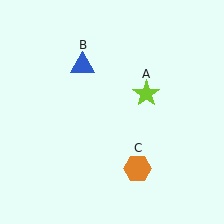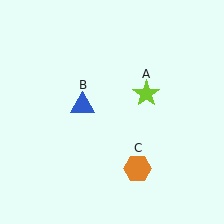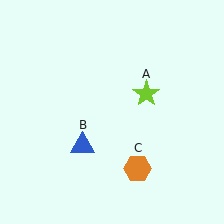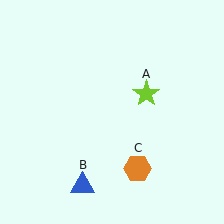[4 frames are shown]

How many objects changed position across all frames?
1 object changed position: blue triangle (object B).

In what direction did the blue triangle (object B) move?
The blue triangle (object B) moved down.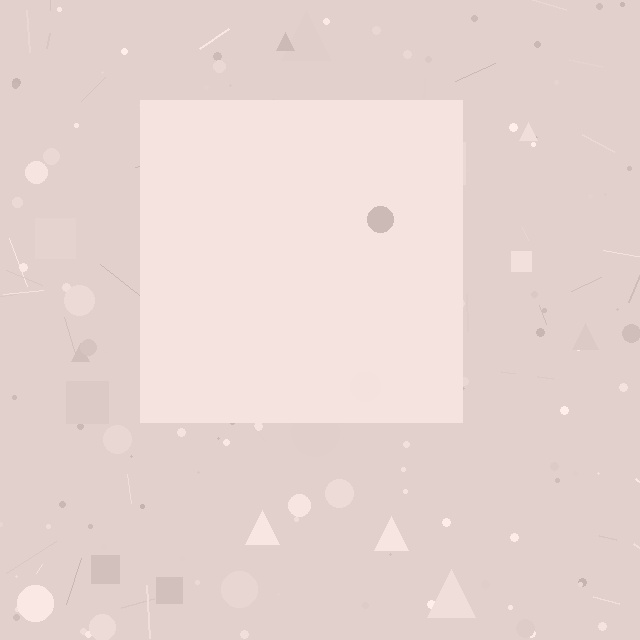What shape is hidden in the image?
A square is hidden in the image.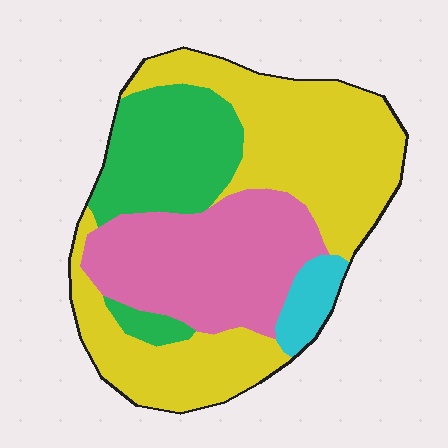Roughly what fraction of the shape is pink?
Pink covers around 30% of the shape.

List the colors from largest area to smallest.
From largest to smallest: yellow, pink, green, cyan.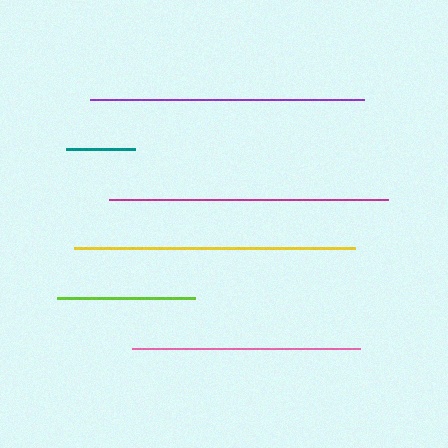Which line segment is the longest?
The yellow line is the longest at approximately 281 pixels.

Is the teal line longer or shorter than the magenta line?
The magenta line is longer than the teal line.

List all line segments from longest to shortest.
From longest to shortest: yellow, magenta, purple, pink, lime, teal.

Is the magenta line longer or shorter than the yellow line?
The yellow line is longer than the magenta line.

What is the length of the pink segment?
The pink segment is approximately 229 pixels long.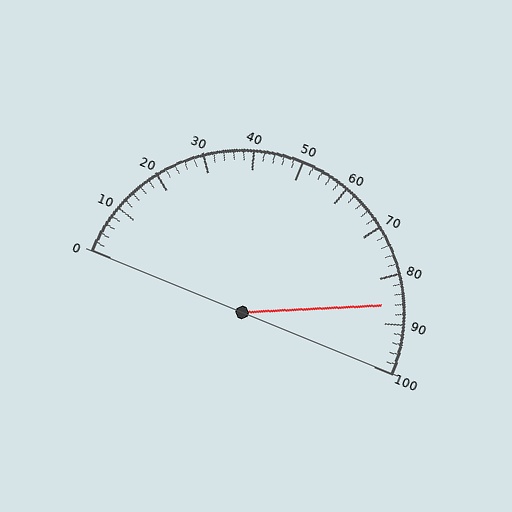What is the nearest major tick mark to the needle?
The nearest major tick mark is 90.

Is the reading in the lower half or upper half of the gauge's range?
The reading is in the upper half of the range (0 to 100).